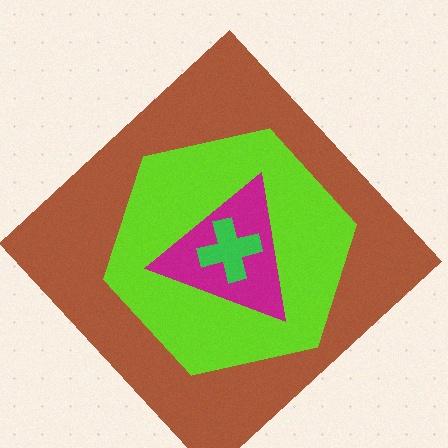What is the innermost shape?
The green cross.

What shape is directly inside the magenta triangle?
The green cross.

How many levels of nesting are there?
4.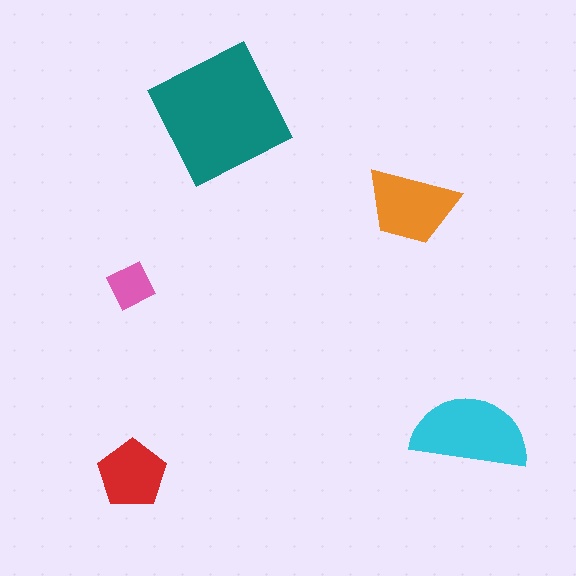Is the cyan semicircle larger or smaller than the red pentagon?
Larger.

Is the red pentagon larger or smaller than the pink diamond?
Larger.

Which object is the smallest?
The pink diamond.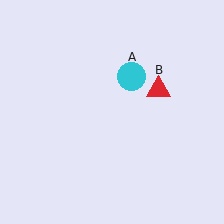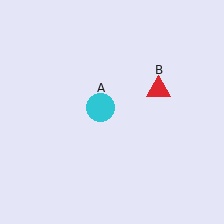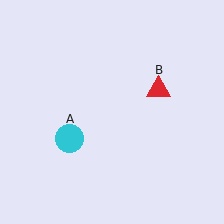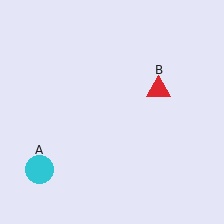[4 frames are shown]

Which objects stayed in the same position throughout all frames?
Red triangle (object B) remained stationary.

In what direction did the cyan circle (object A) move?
The cyan circle (object A) moved down and to the left.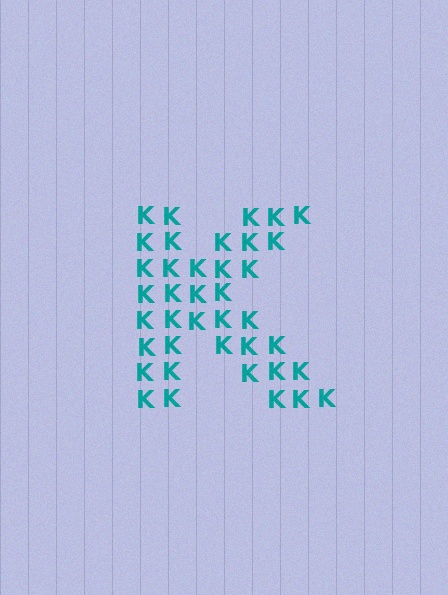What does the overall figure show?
The overall figure shows the letter K.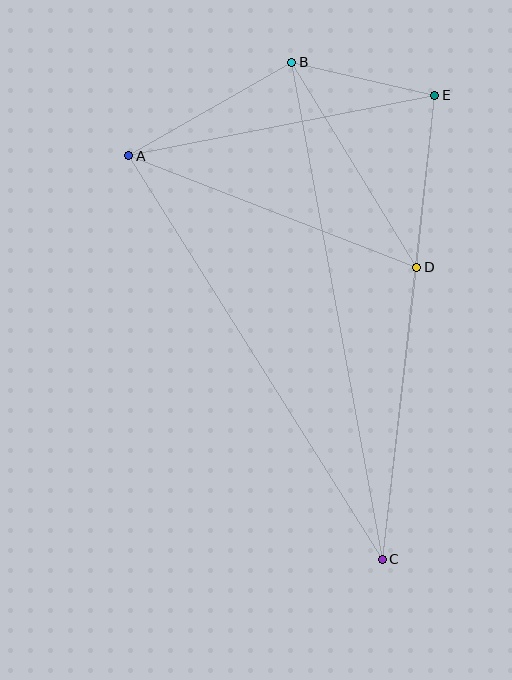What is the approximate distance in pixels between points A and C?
The distance between A and C is approximately 477 pixels.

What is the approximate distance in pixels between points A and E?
The distance between A and E is approximately 312 pixels.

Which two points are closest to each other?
Points B and E are closest to each other.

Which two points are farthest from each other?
Points B and C are farthest from each other.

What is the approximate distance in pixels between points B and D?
The distance between B and D is approximately 240 pixels.